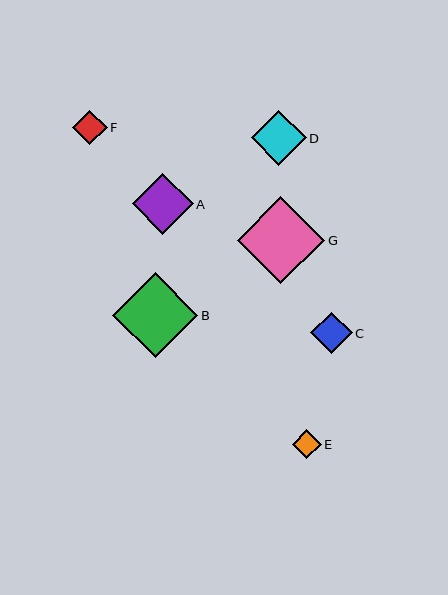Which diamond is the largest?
Diamond G is the largest with a size of approximately 87 pixels.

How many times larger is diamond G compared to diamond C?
Diamond G is approximately 2.1 times the size of diamond C.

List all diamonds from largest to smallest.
From largest to smallest: G, B, A, D, C, F, E.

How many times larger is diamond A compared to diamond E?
Diamond A is approximately 2.1 times the size of diamond E.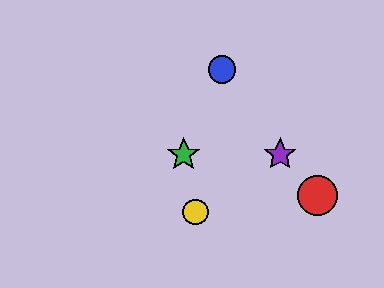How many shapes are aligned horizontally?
2 shapes (the green star, the purple star) are aligned horizontally.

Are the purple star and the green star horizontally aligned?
Yes, both are at y≈155.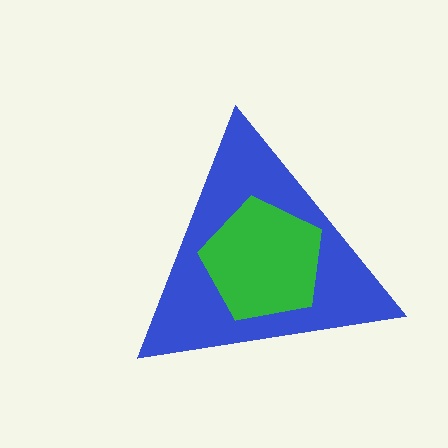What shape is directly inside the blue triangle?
The green pentagon.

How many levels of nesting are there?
2.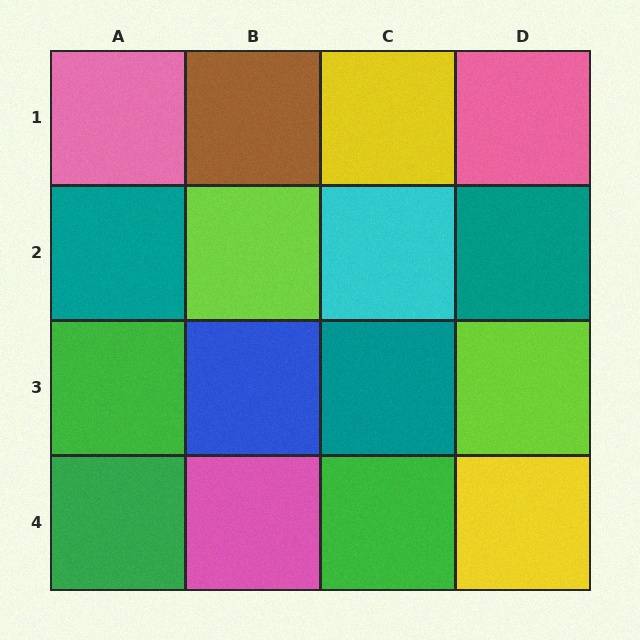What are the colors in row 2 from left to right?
Teal, lime, cyan, teal.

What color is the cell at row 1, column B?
Brown.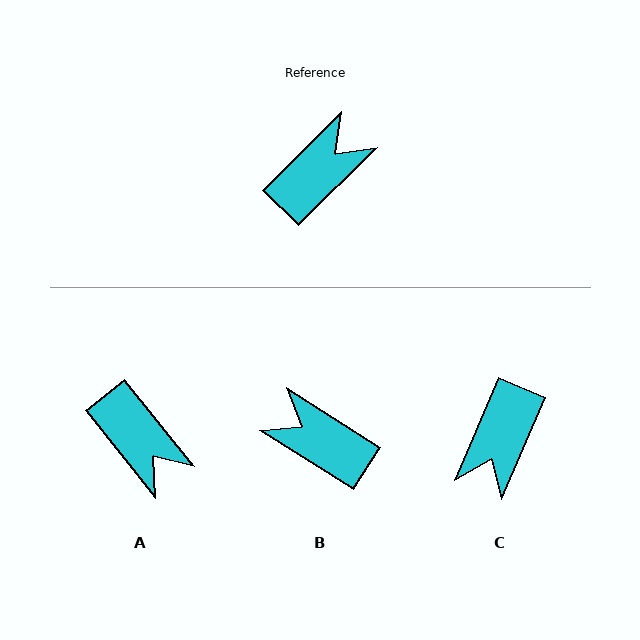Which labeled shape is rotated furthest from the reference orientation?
C, about 158 degrees away.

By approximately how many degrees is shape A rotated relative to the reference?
Approximately 97 degrees clockwise.